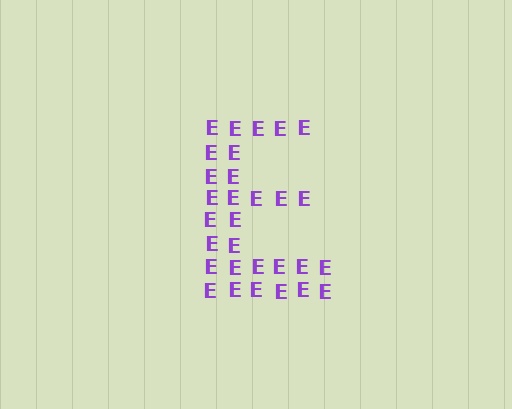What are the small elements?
The small elements are letter E's.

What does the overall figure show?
The overall figure shows the letter E.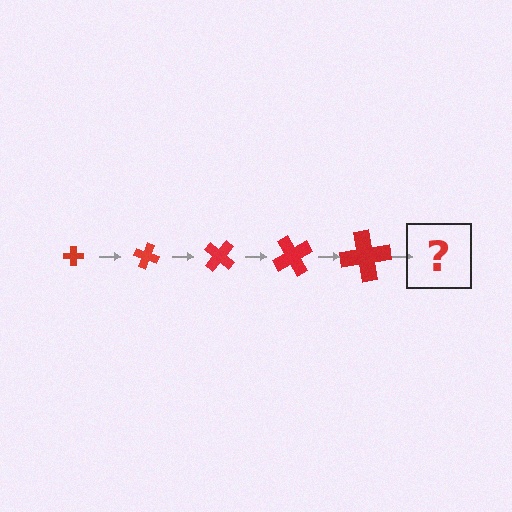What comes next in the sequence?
The next element should be a cross, larger than the previous one and rotated 100 degrees from the start.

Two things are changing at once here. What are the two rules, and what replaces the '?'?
The two rules are that the cross grows larger each step and it rotates 20 degrees each step. The '?' should be a cross, larger than the previous one and rotated 100 degrees from the start.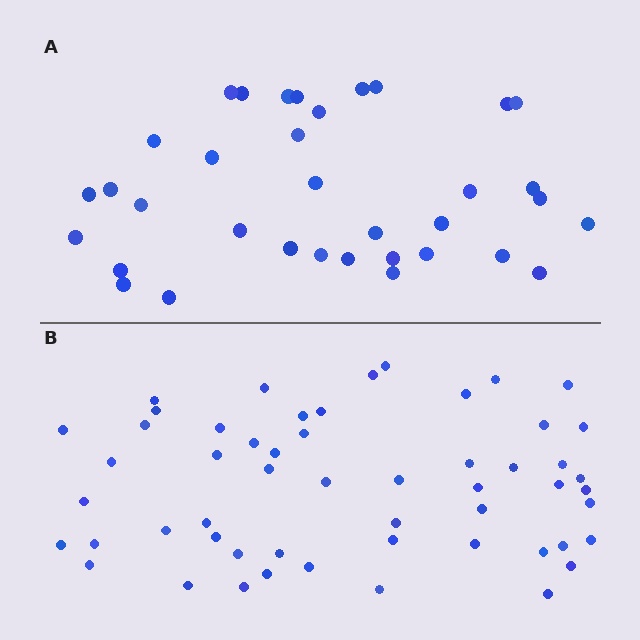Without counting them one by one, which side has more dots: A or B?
Region B (the bottom region) has more dots.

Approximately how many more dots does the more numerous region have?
Region B has approximately 20 more dots than region A.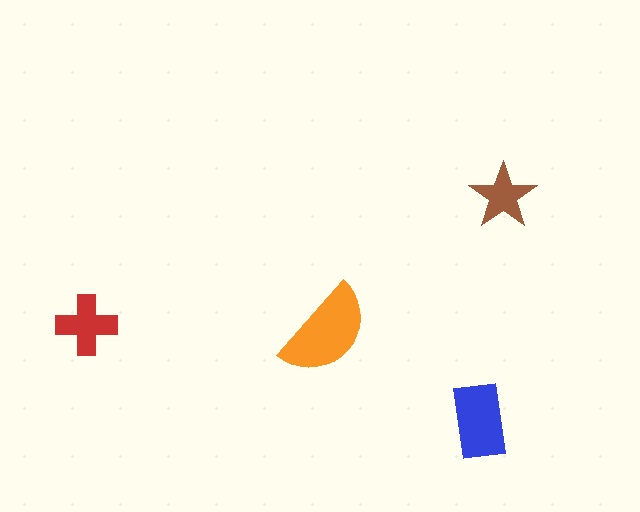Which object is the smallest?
The brown star.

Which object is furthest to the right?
The brown star is rightmost.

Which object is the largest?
The orange semicircle.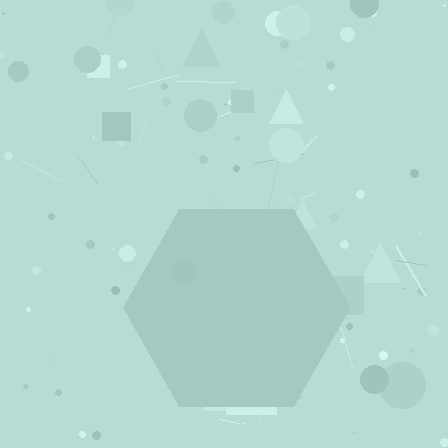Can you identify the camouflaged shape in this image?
The camouflaged shape is a hexagon.